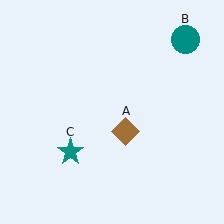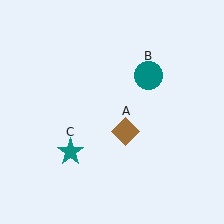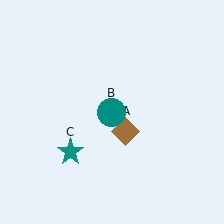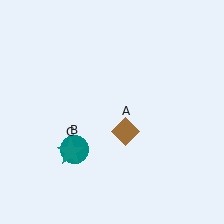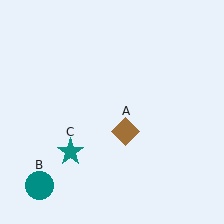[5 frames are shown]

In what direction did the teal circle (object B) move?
The teal circle (object B) moved down and to the left.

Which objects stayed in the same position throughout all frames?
Brown diamond (object A) and teal star (object C) remained stationary.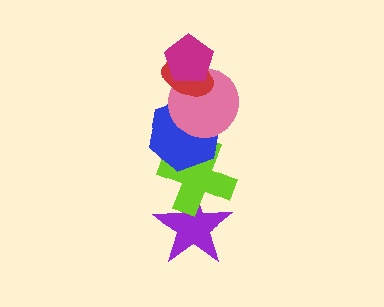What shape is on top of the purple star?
The lime cross is on top of the purple star.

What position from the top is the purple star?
The purple star is 6th from the top.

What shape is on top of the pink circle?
The red ellipse is on top of the pink circle.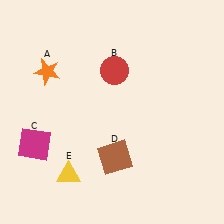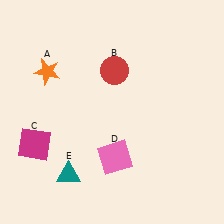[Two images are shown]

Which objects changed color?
D changed from brown to pink. E changed from yellow to teal.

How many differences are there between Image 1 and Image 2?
There are 2 differences between the two images.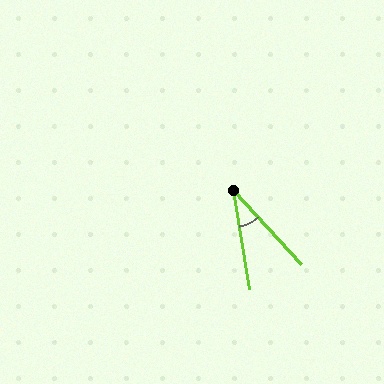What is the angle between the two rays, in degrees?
Approximately 33 degrees.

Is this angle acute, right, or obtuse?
It is acute.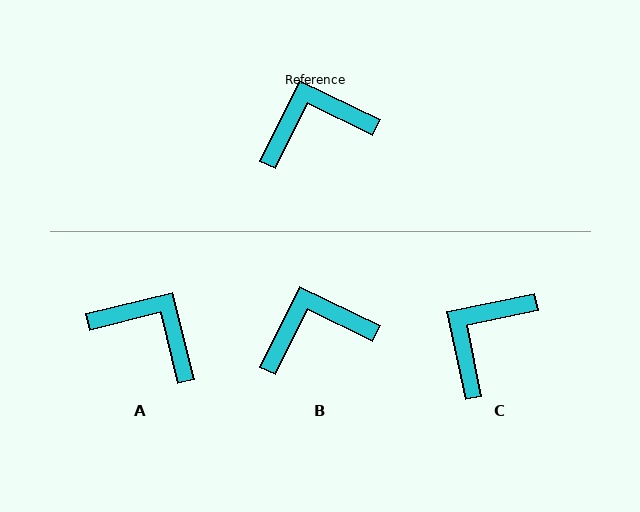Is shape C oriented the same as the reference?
No, it is off by about 38 degrees.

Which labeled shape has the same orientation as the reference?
B.